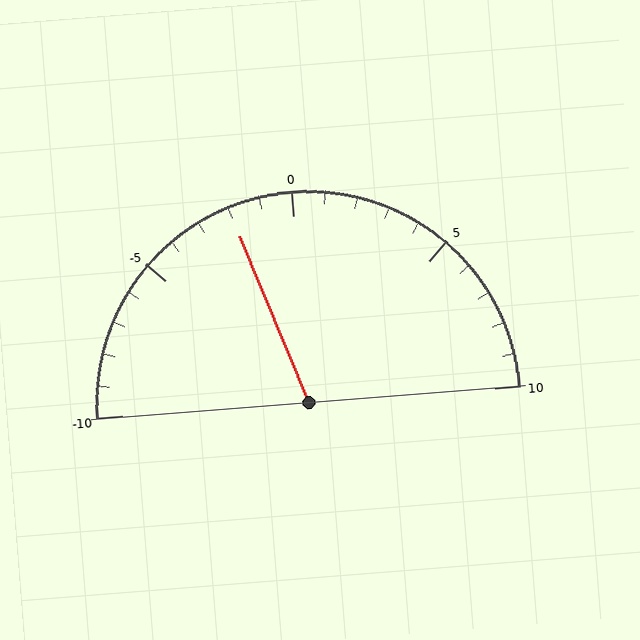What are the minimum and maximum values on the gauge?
The gauge ranges from -10 to 10.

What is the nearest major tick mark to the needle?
The nearest major tick mark is 0.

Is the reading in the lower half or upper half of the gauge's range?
The reading is in the lower half of the range (-10 to 10).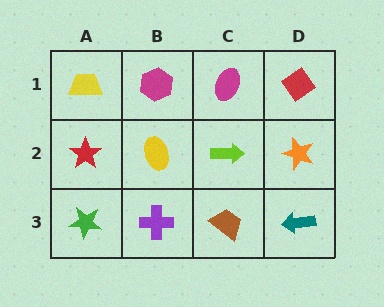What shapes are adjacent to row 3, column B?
A yellow ellipse (row 2, column B), a green star (row 3, column A), a brown trapezoid (row 3, column C).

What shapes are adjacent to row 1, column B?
A yellow ellipse (row 2, column B), a yellow trapezoid (row 1, column A), a magenta ellipse (row 1, column C).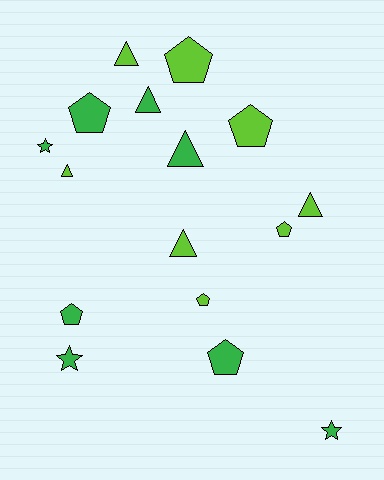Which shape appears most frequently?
Pentagon, with 7 objects.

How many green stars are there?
There are 3 green stars.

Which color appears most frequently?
Lime, with 8 objects.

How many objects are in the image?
There are 16 objects.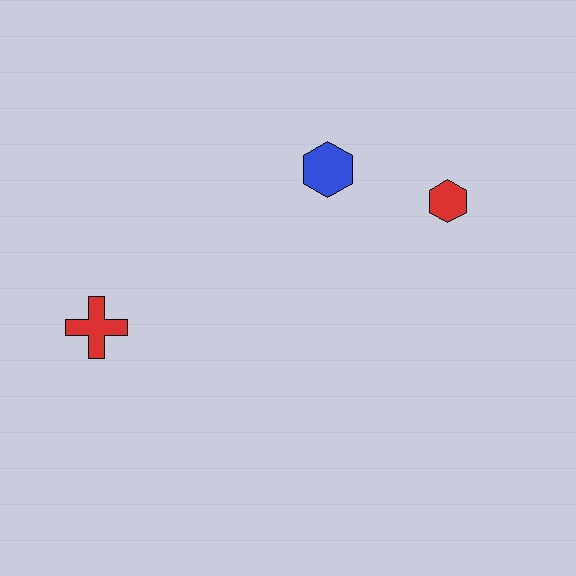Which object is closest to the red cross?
The blue hexagon is closest to the red cross.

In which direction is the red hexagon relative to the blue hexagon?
The red hexagon is to the right of the blue hexagon.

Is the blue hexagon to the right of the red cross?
Yes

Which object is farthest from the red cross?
The red hexagon is farthest from the red cross.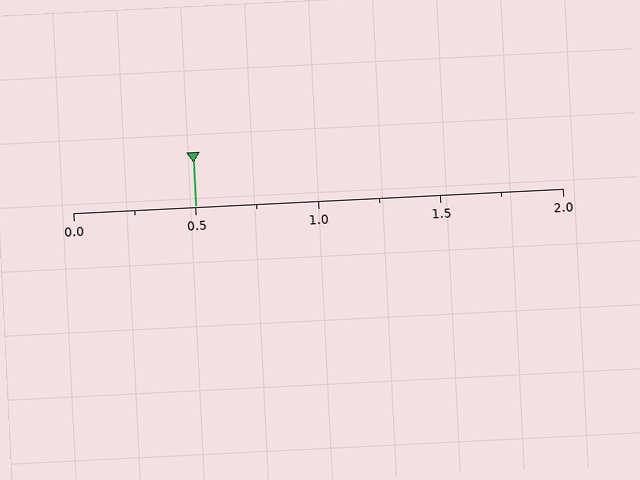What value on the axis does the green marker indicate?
The marker indicates approximately 0.5.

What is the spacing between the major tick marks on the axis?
The major ticks are spaced 0.5 apart.